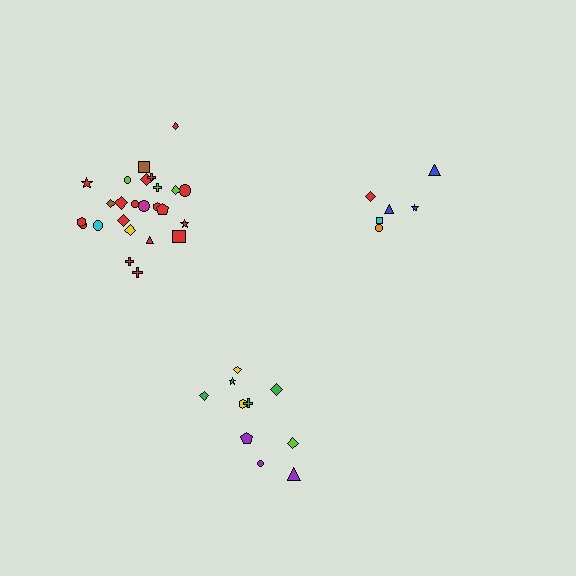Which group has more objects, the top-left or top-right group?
The top-left group.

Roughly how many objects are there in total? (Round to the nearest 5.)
Roughly 40 objects in total.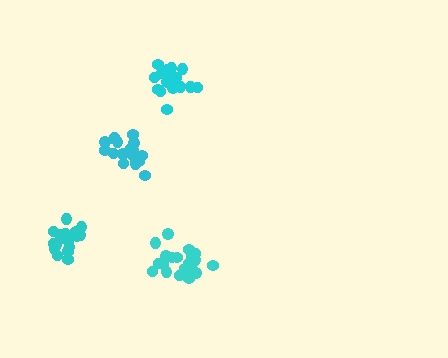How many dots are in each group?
Group 1: 20 dots, Group 2: 18 dots, Group 3: 21 dots, Group 4: 20 dots (79 total).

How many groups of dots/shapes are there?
There are 4 groups.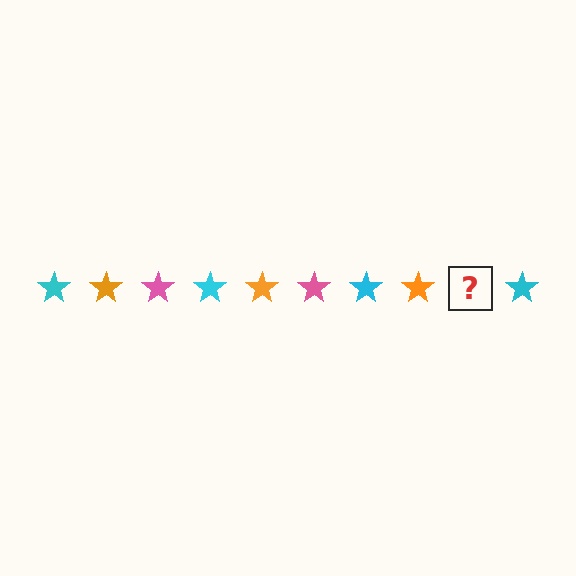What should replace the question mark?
The question mark should be replaced with a pink star.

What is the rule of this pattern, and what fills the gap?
The rule is that the pattern cycles through cyan, orange, pink stars. The gap should be filled with a pink star.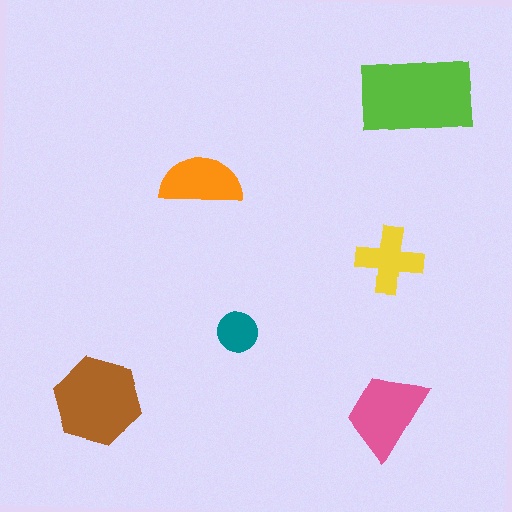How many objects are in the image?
There are 6 objects in the image.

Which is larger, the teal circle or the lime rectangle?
The lime rectangle.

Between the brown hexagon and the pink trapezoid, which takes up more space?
The brown hexagon.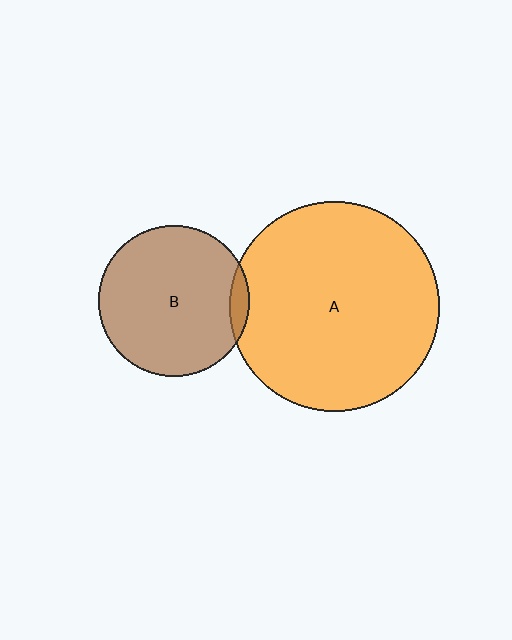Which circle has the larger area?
Circle A (orange).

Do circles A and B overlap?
Yes.